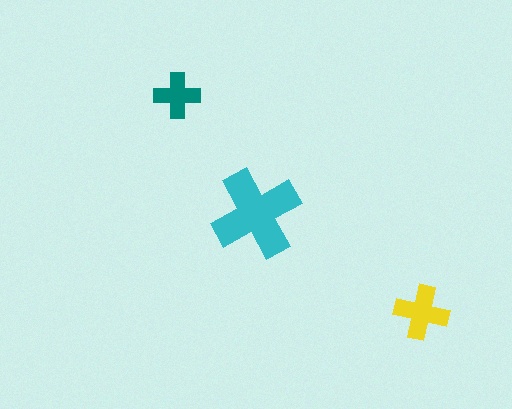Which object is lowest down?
The yellow cross is bottommost.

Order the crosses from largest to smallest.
the cyan one, the yellow one, the teal one.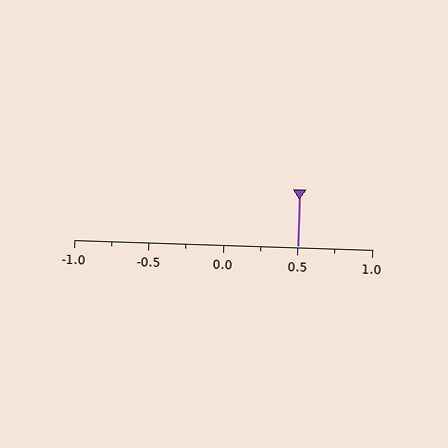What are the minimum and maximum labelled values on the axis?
The axis runs from -1.0 to 1.0.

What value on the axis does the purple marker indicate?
The marker indicates approximately 0.5.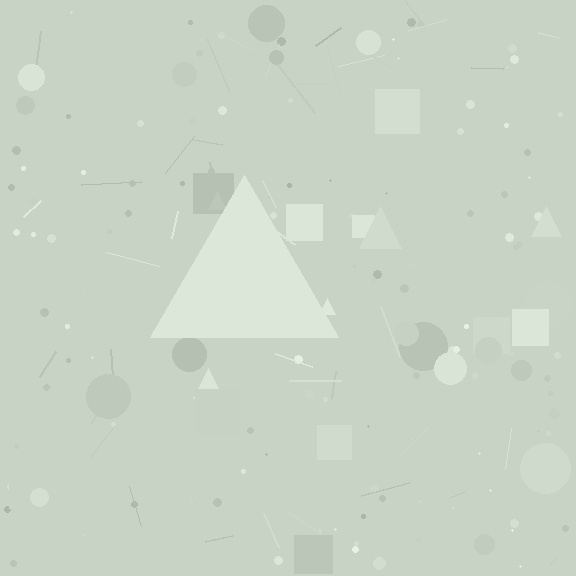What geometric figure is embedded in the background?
A triangle is embedded in the background.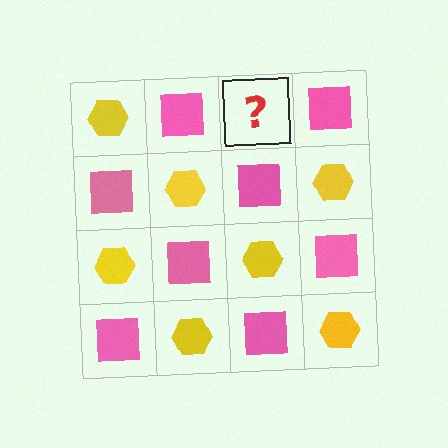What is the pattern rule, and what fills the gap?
The rule is that it alternates yellow hexagon and pink square in a checkerboard pattern. The gap should be filled with a yellow hexagon.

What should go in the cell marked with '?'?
The missing cell should contain a yellow hexagon.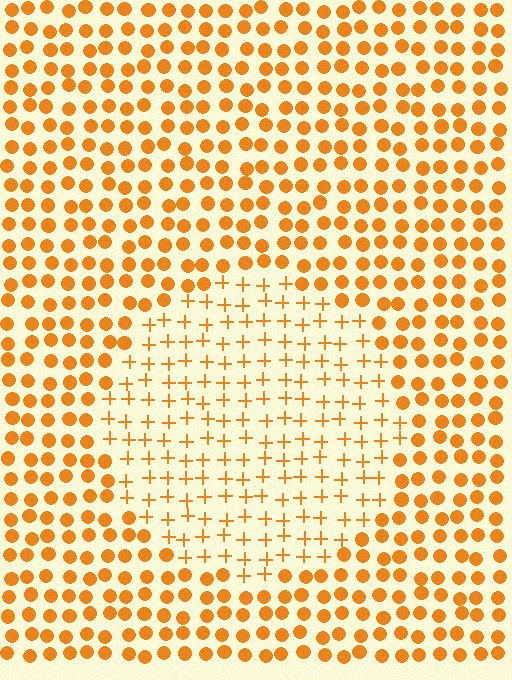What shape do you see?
I see a circle.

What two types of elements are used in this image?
The image uses plus signs inside the circle region and circles outside it.